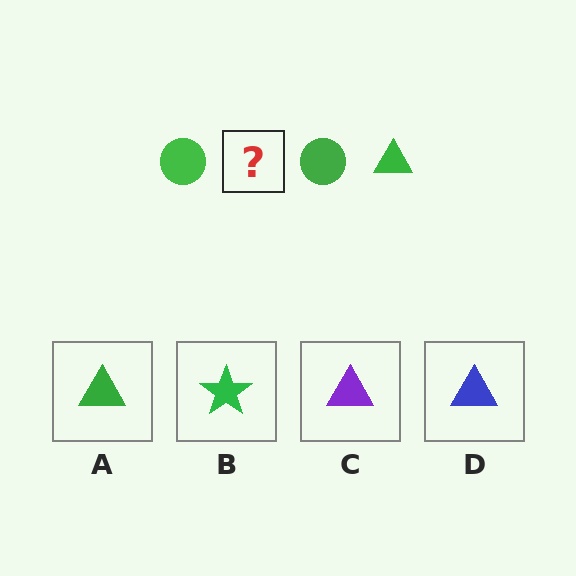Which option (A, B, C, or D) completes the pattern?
A.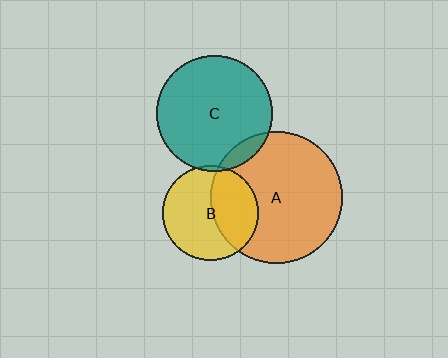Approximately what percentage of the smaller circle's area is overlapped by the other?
Approximately 40%.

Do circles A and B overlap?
Yes.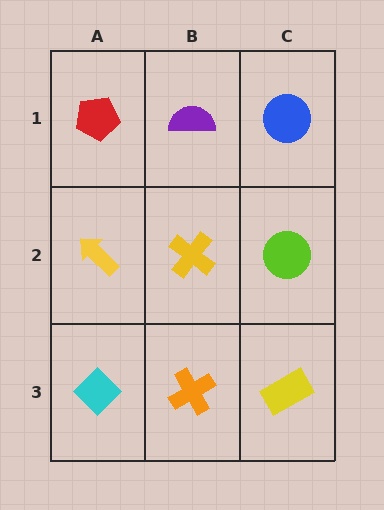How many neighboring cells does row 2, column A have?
3.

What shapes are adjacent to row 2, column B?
A purple semicircle (row 1, column B), an orange cross (row 3, column B), a yellow arrow (row 2, column A), a lime circle (row 2, column C).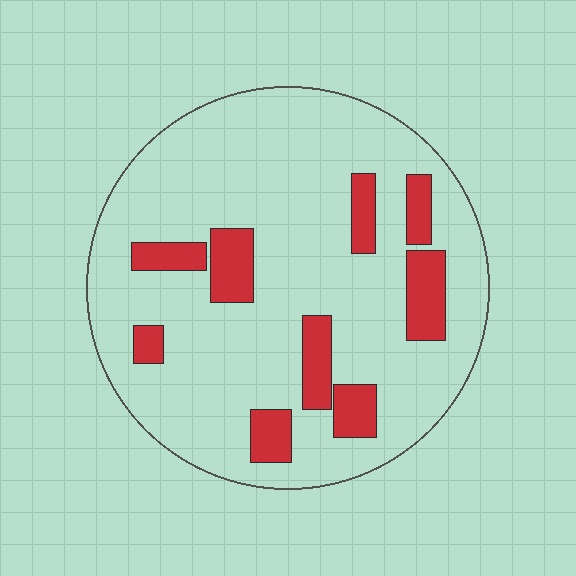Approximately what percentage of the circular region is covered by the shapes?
Approximately 15%.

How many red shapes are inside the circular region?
9.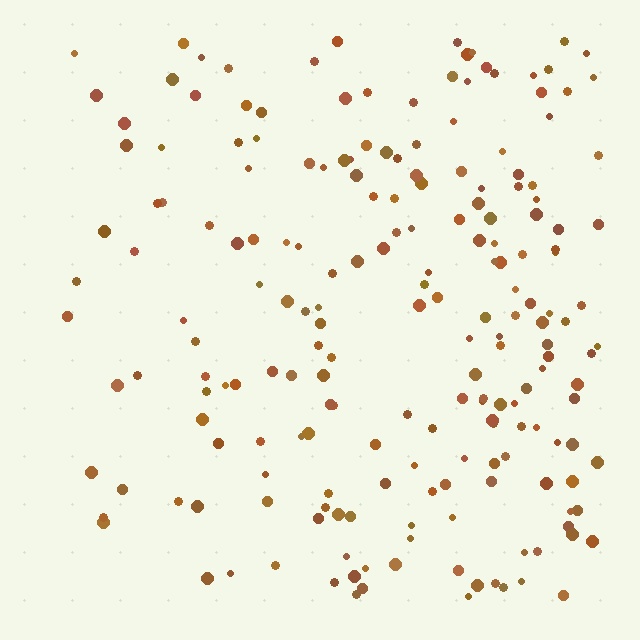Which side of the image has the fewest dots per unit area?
The left.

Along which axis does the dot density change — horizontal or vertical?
Horizontal.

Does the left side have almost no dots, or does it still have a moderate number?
Still a moderate number, just noticeably fewer than the right.